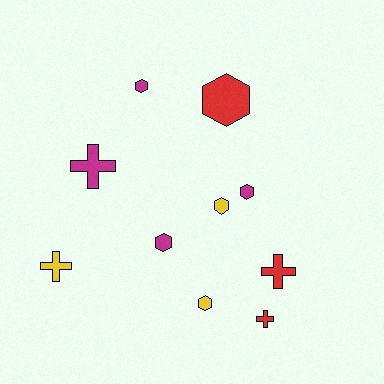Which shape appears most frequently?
Hexagon, with 6 objects.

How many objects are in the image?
There are 10 objects.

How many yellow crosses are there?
There is 1 yellow cross.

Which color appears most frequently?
Magenta, with 4 objects.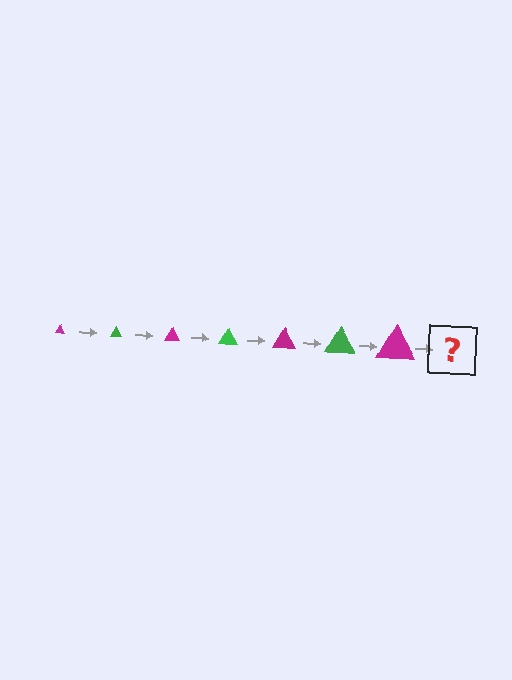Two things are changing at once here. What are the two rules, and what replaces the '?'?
The two rules are that the triangle grows larger each step and the color cycles through magenta and green. The '?' should be a green triangle, larger than the previous one.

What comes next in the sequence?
The next element should be a green triangle, larger than the previous one.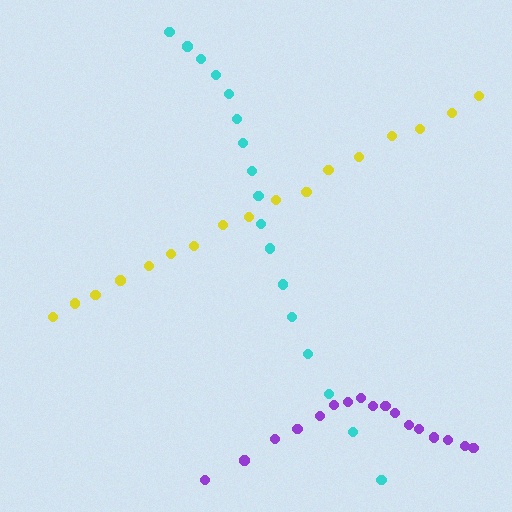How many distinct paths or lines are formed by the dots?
There are 3 distinct paths.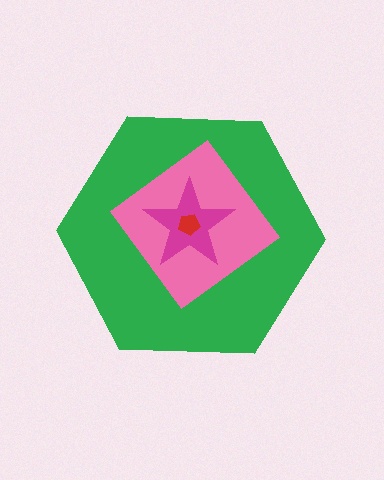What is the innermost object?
The red pentagon.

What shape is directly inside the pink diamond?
The magenta star.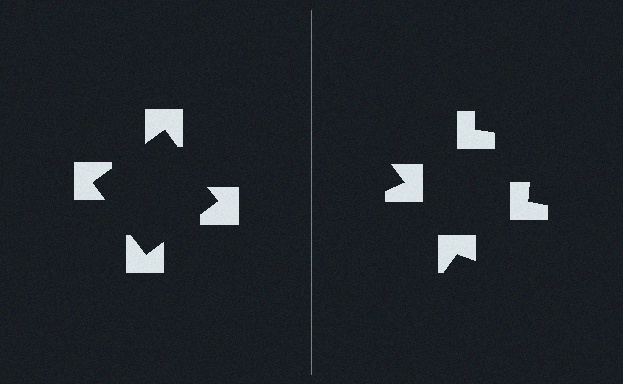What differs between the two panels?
The notched squares are positioned identically on both sides; only the wedge orientations differ. On the left they align to a square; on the right they are misaligned.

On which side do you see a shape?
An illusory square appears on the left side. On the right side the wedge cuts are rotated, so no coherent shape forms.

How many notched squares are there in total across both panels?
8 — 4 on each side.